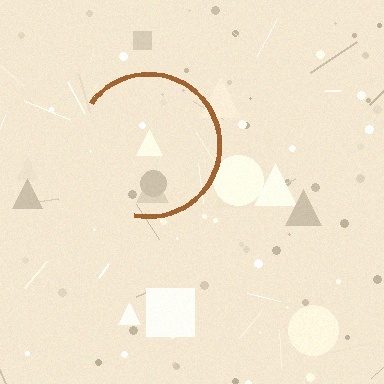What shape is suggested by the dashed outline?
The dashed outline suggests a circle.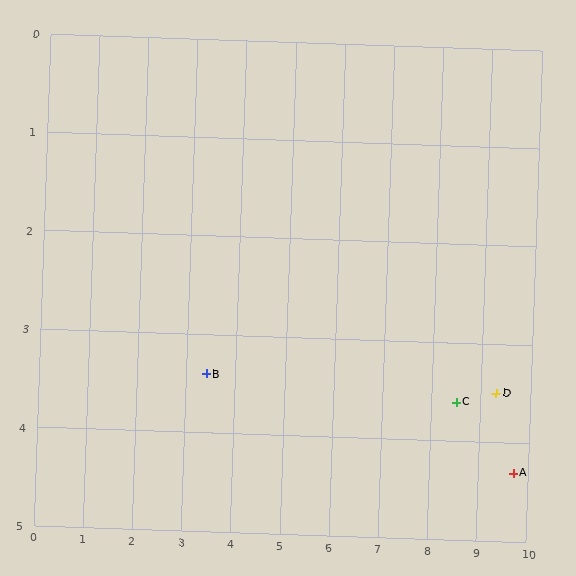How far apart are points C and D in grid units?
Points C and D are about 0.8 grid units apart.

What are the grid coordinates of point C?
Point C is at approximately (8.5, 3.6).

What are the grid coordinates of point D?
Point D is at approximately (9.3, 3.5).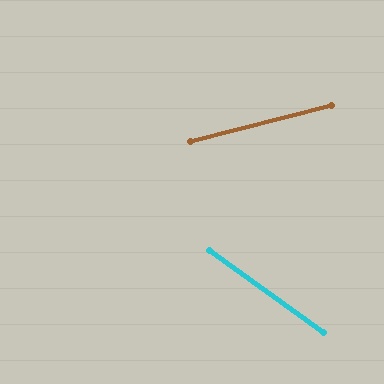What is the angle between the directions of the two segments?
Approximately 50 degrees.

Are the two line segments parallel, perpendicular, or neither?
Neither parallel nor perpendicular — they differ by about 50°.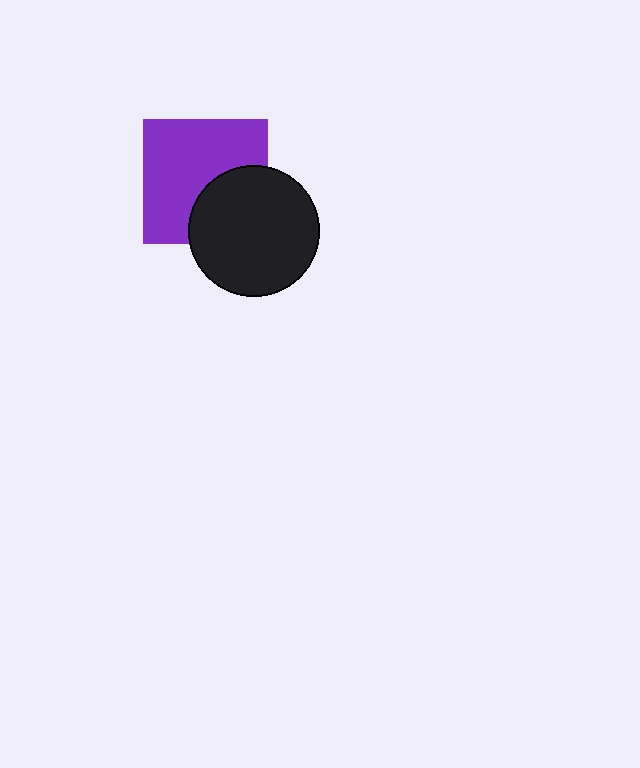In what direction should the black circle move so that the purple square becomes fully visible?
The black circle should move toward the lower-right. That is the shortest direction to clear the overlap and leave the purple square fully visible.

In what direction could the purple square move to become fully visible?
The purple square could move toward the upper-left. That would shift it out from behind the black circle entirely.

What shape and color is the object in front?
The object in front is a black circle.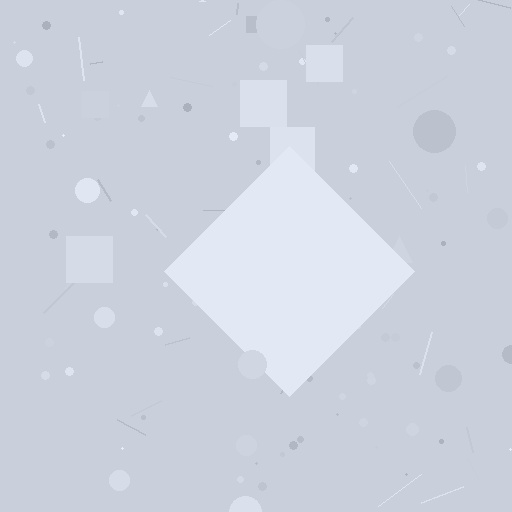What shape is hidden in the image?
A diamond is hidden in the image.